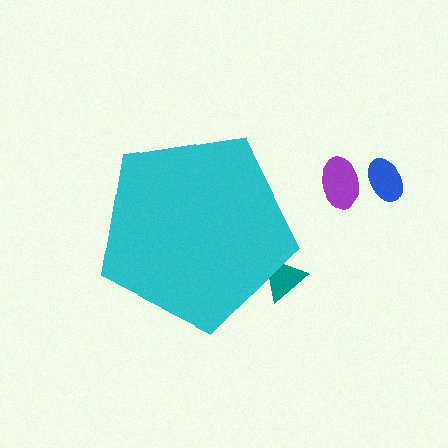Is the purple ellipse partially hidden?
No, the purple ellipse is fully visible.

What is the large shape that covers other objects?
A cyan pentagon.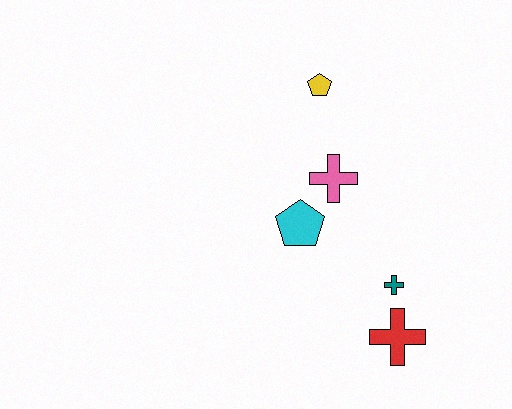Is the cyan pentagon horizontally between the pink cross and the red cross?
No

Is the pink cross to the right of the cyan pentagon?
Yes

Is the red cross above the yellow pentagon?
No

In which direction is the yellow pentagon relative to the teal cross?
The yellow pentagon is above the teal cross.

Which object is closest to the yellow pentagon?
The pink cross is closest to the yellow pentagon.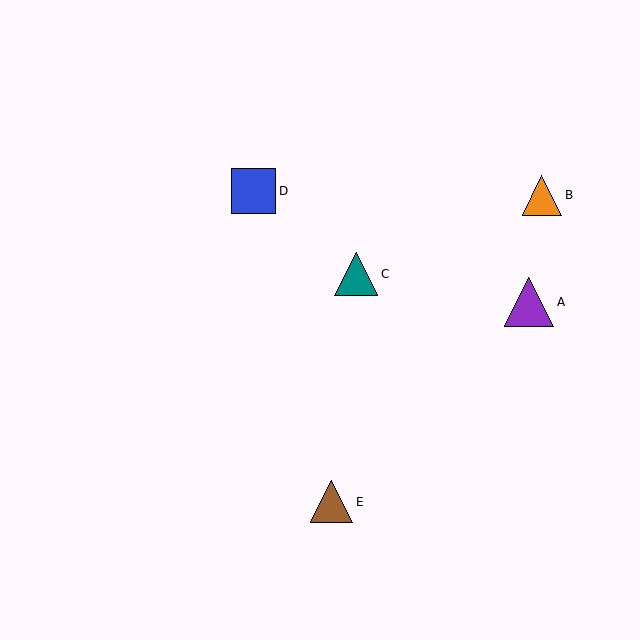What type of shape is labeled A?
Shape A is a purple triangle.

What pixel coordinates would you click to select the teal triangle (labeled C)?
Click at (356, 274) to select the teal triangle C.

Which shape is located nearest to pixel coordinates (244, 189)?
The blue square (labeled D) at (254, 191) is nearest to that location.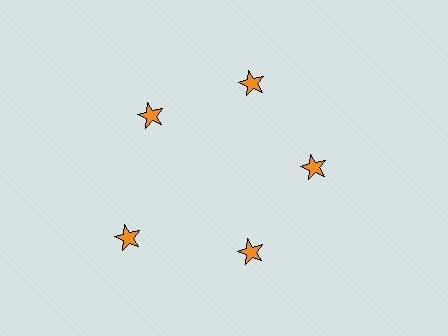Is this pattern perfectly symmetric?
No. The 5 orange stars are arranged in a ring, but one element near the 8 o'clock position is pushed outward from the center, breaking the 5-fold rotational symmetry.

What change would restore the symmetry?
The symmetry would be restored by moving it inward, back onto the ring so that all 5 stars sit at equal angles and equal distance from the center.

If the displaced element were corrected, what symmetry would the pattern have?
It would have 5-fold rotational symmetry — the pattern would map onto itself every 72 degrees.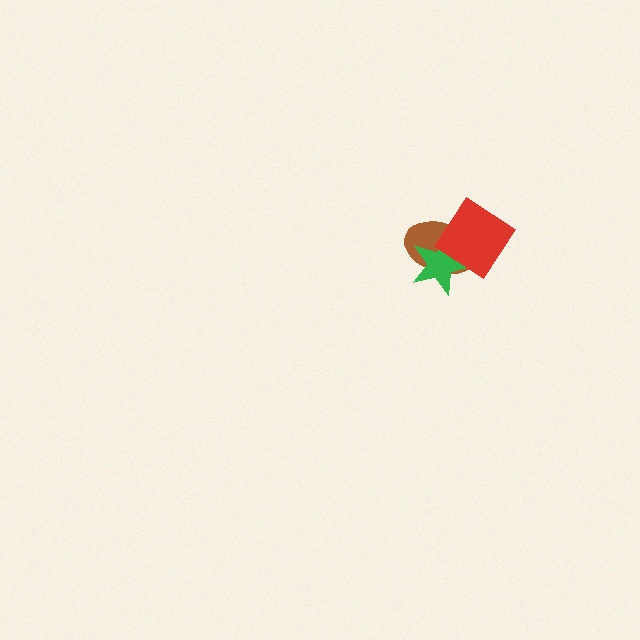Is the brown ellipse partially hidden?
Yes, it is partially covered by another shape.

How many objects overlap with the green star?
2 objects overlap with the green star.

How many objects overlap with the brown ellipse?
2 objects overlap with the brown ellipse.